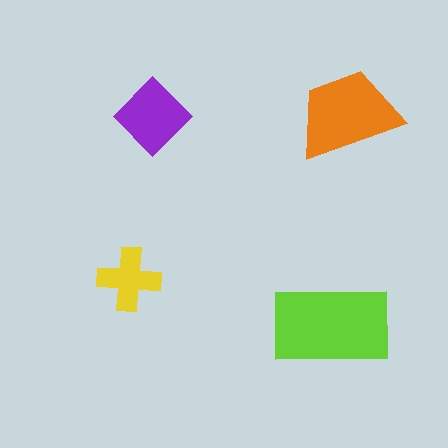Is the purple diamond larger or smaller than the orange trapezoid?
Smaller.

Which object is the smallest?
The yellow cross.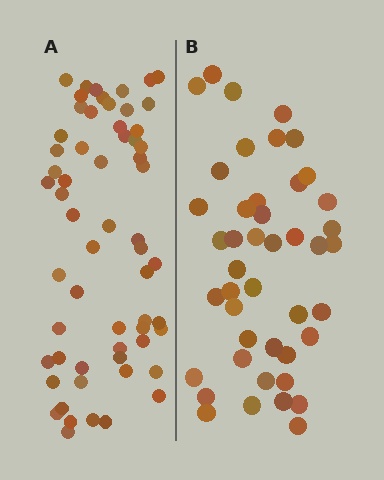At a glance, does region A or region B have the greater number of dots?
Region A (the left region) has more dots.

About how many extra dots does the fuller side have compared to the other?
Region A has approximately 15 more dots than region B.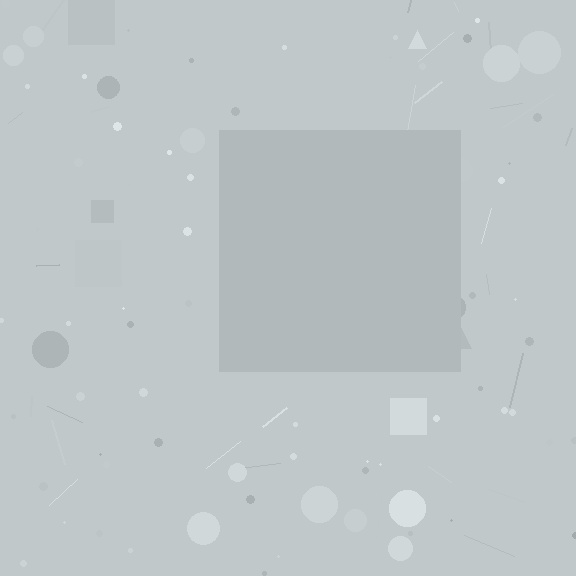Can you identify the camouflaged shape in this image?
The camouflaged shape is a square.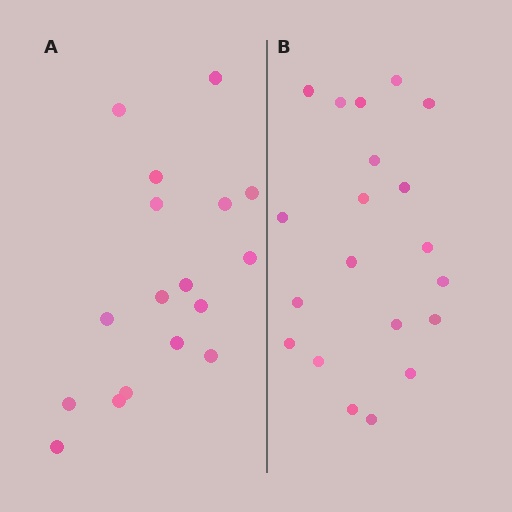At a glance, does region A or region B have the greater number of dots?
Region B (the right region) has more dots.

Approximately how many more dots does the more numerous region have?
Region B has just a few more — roughly 2 or 3 more dots than region A.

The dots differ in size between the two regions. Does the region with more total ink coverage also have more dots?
No. Region A has more total ink coverage because its dots are larger, but region B actually contains more individual dots. Total area can be misleading — the number of items is what matters here.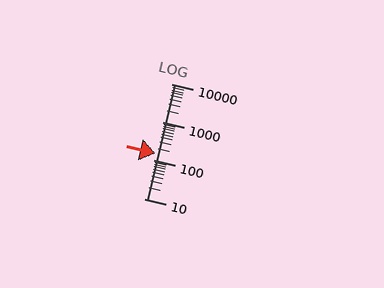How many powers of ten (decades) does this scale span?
The scale spans 3 decades, from 10 to 10000.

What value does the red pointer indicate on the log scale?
The pointer indicates approximately 150.